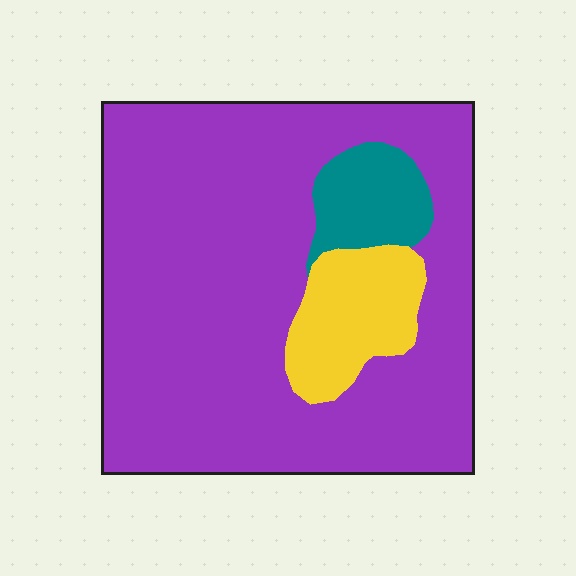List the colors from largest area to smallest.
From largest to smallest: purple, yellow, teal.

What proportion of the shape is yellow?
Yellow covers about 10% of the shape.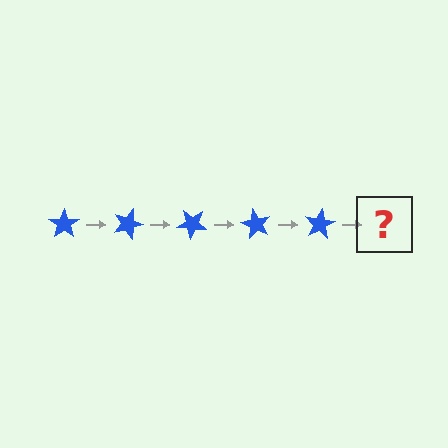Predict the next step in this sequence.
The next step is a blue star rotated 100 degrees.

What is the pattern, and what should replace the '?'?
The pattern is that the star rotates 20 degrees each step. The '?' should be a blue star rotated 100 degrees.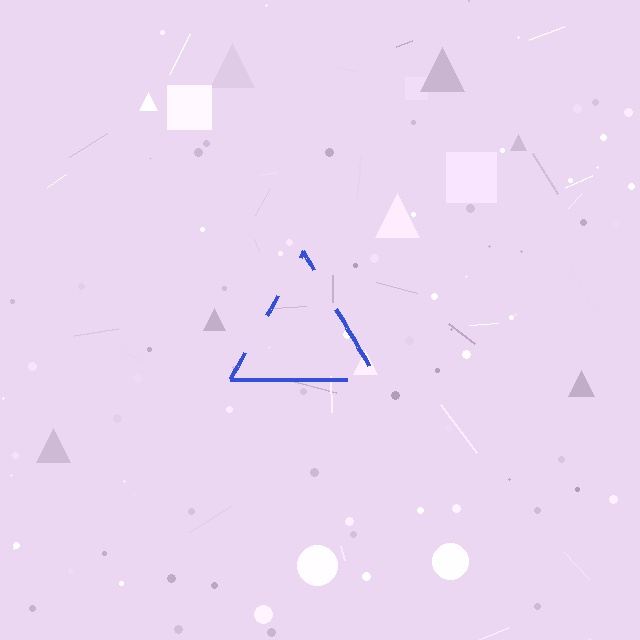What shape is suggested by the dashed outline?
The dashed outline suggests a triangle.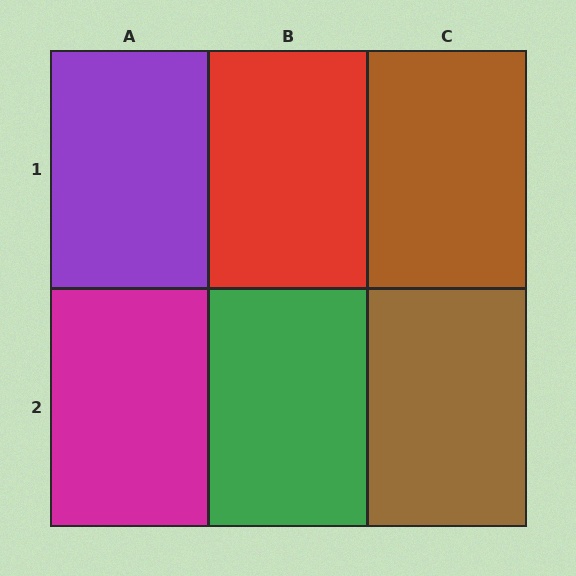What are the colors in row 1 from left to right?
Purple, red, brown.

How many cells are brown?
2 cells are brown.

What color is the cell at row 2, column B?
Green.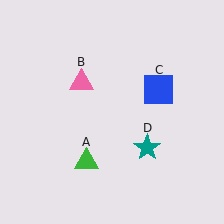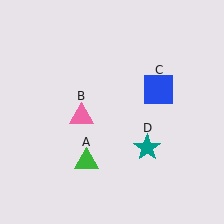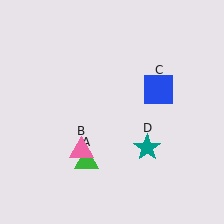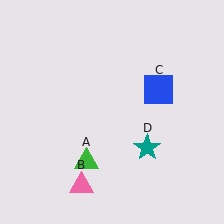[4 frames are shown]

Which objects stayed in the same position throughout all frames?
Green triangle (object A) and blue square (object C) and teal star (object D) remained stationary.